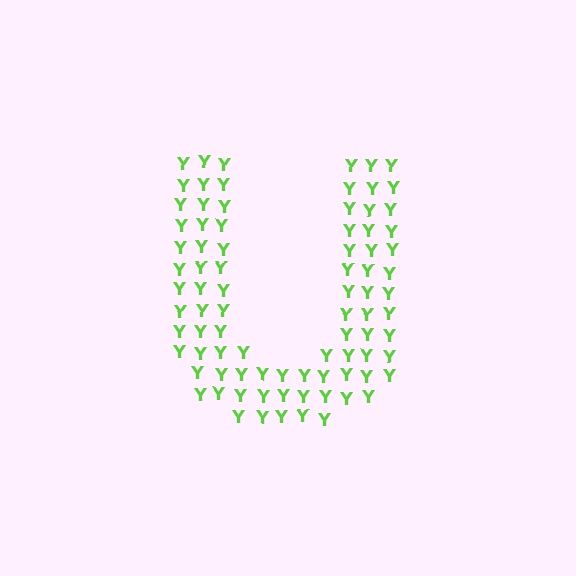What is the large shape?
The large shape is the letter U.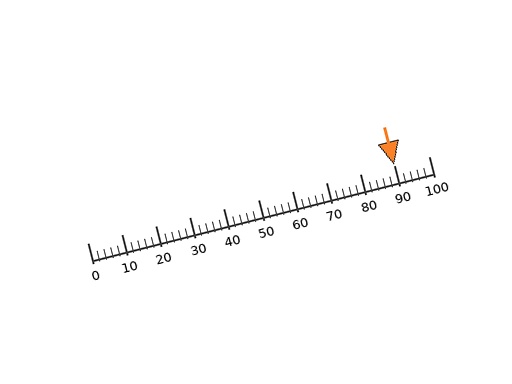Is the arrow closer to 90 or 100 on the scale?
The arrow is closer to 90.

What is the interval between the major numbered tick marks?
The major tick marks are spaced 10 units apart.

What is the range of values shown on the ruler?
The ruler shows values from 0 to 100.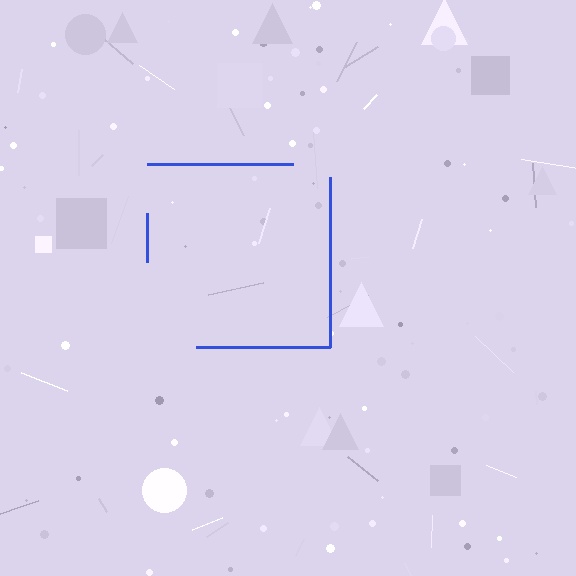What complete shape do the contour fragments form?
The contour fragments form a square.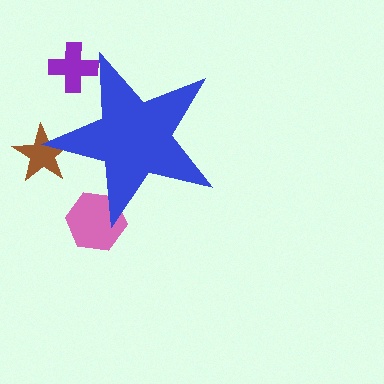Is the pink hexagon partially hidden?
Yes, the pink hexagon is partially hidden behind the blue star.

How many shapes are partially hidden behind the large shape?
3 shapes are partially hidden.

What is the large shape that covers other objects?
A blue star.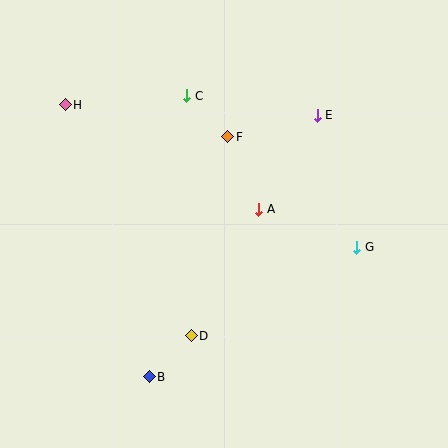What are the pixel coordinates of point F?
Point F is at (228, 137).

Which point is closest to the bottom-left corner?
Point B is closest to the bottom-left corner.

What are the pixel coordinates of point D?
Point D is at (191, 336).